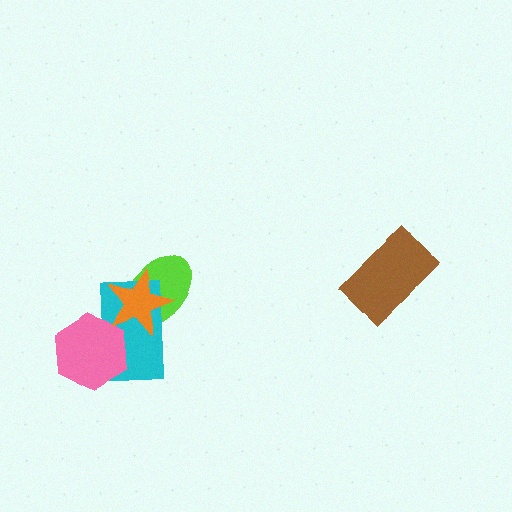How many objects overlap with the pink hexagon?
1 object overlaps with the pink hexagon.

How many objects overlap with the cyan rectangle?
3 objects overlap with the cyan rectangle.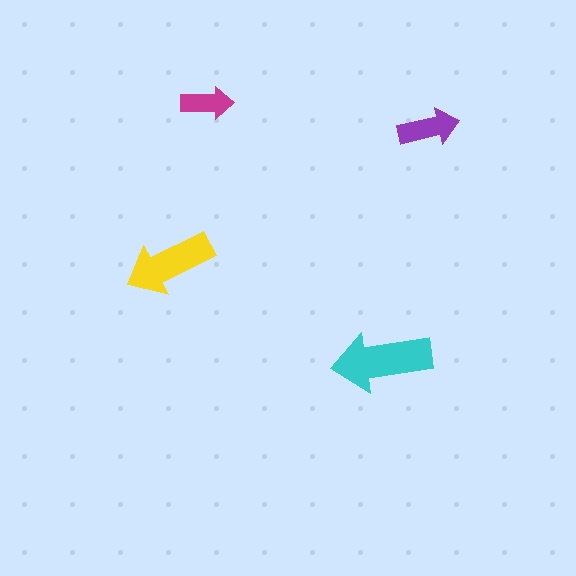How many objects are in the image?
There are 4 objects in the image.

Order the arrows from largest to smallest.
the cyan one, the yellow one, the purple one, the magenta one.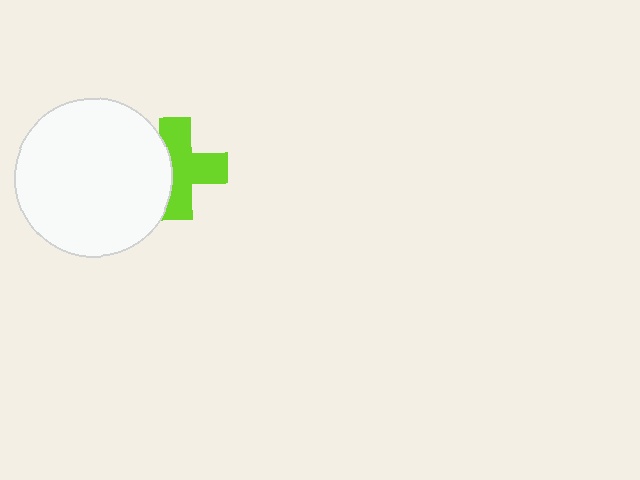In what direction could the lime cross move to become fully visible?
The lime cross could move right. That would shift it out from behind the white circle entirely.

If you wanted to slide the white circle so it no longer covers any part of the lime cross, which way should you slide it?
Slide it left — that is the most direct way to separate the two shapes.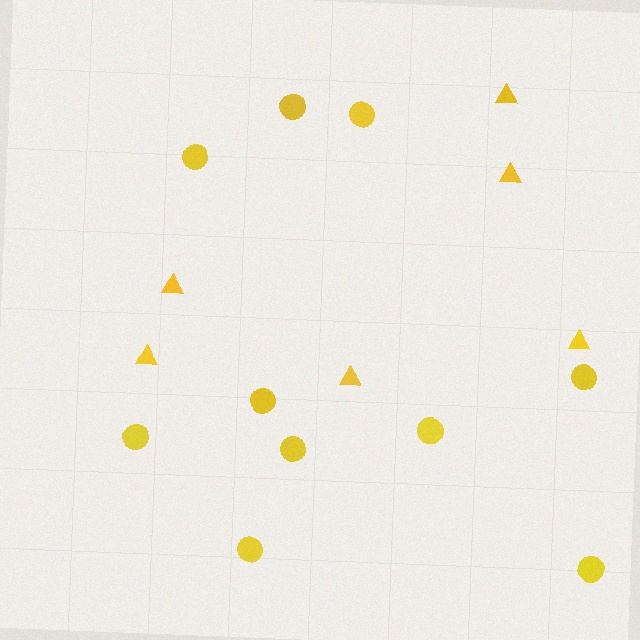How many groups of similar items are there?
There are 2 groups: one group of circles (10) and one group of triangles (6).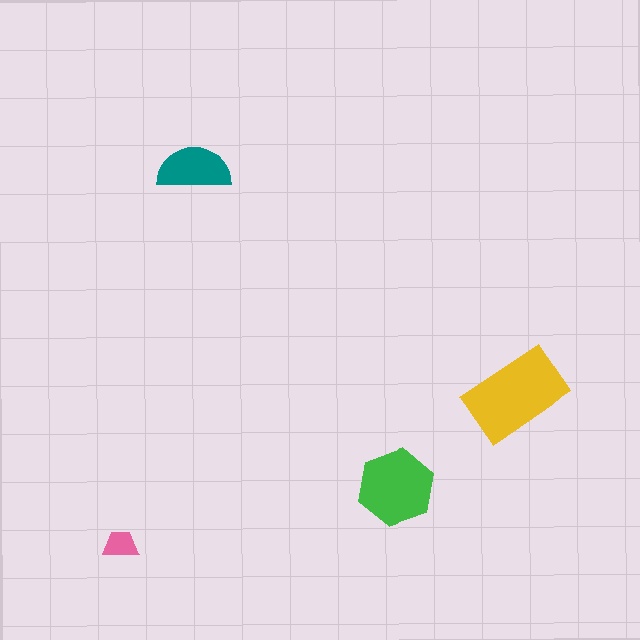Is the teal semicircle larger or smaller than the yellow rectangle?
Smaller.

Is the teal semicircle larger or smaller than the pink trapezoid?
Larger.